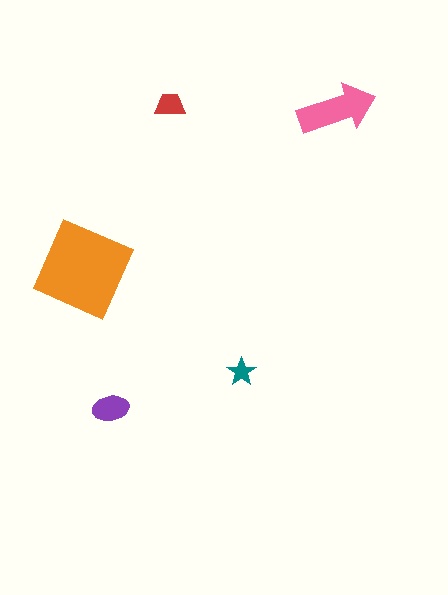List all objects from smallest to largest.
The teal star, the red trapezoid, the purple ellipse, the pink arrow, the orange square.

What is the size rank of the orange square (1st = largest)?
1st.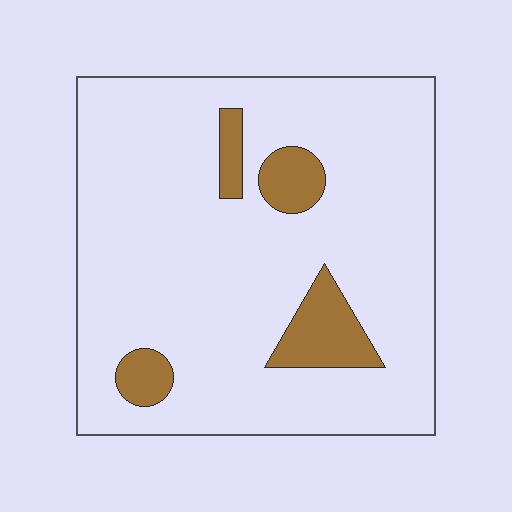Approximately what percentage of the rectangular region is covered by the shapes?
Approximately 10%.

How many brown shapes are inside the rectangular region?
4.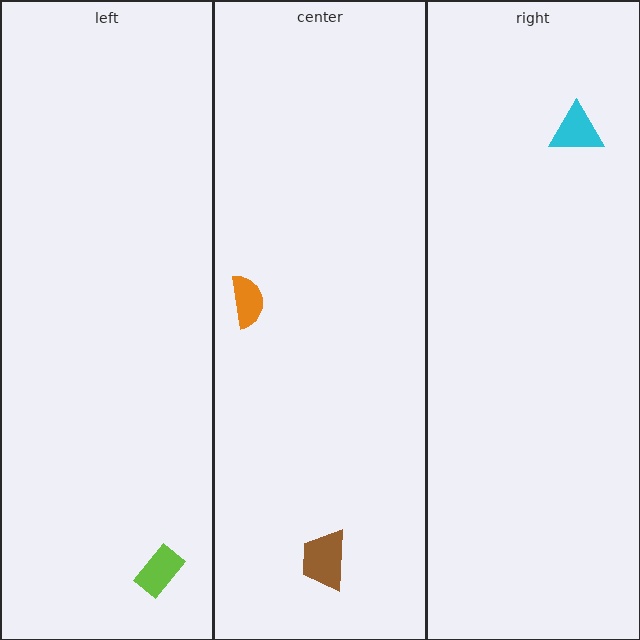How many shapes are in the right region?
1.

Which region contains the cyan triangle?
The right region.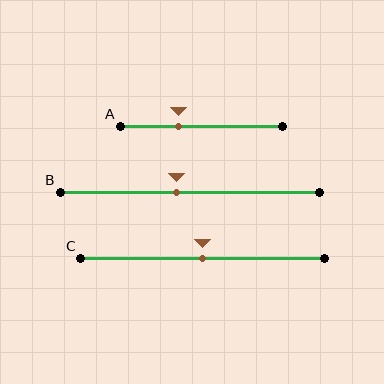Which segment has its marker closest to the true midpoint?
Segment C has its marker closest to the true midpoint.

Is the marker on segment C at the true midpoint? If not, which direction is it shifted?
Yes, the marker on segment C is at the true midpoint.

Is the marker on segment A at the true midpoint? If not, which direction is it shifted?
No, the marker on segment A is shifted to the left by about 14% of the segment length.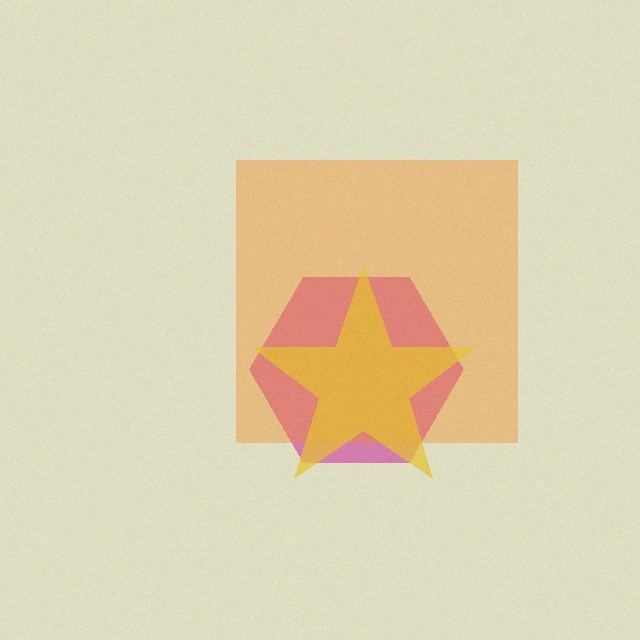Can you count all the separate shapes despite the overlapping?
Yes, there are 3 separate shapes.